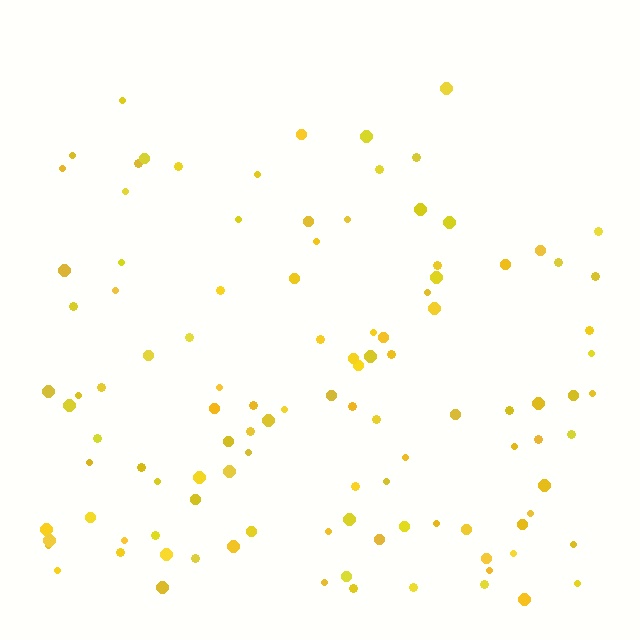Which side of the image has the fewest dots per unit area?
The top.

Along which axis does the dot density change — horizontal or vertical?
Vertical.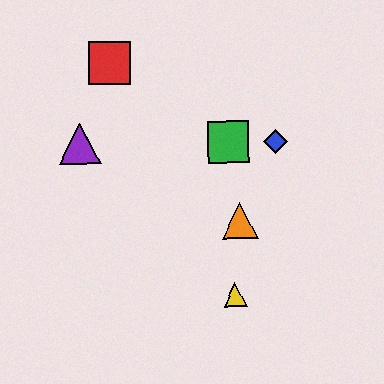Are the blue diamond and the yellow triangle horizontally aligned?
No, the blue diamond is at y≈141 and the yellow triangle is at y≈295.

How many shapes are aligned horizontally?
3 shapes (the blue diamond, the green square, the purple triangle) are aligned horizontally.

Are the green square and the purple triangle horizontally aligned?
Yes, both are at y≈142.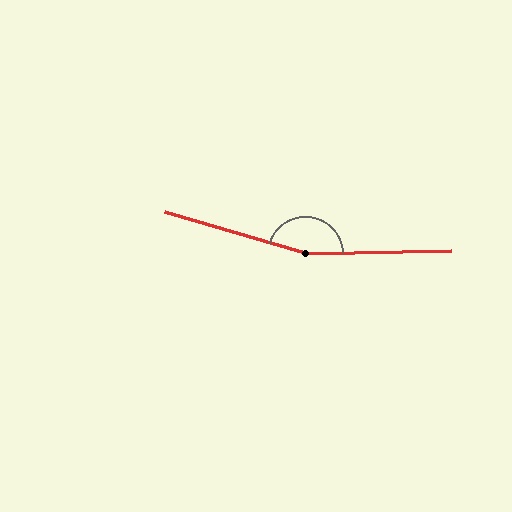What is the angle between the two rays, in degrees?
Approximately 162 degrees.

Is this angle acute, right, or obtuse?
It is obtuse.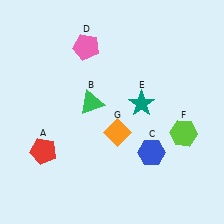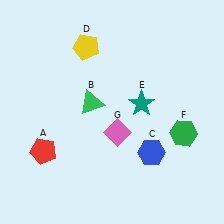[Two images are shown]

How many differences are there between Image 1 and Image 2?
There are 3 differences between the two images.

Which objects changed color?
D changed from pink to yellow. F changed from lime to green. G changed from orange to pink.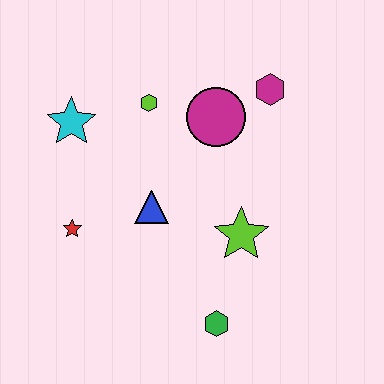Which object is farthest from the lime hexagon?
The green hexagon is farthest from the lime hexagon.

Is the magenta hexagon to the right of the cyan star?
Yes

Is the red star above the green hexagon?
Yes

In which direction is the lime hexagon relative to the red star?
The lime hexagon is above the red star.